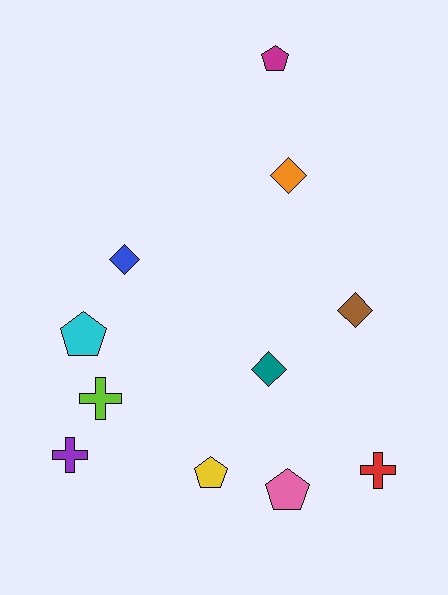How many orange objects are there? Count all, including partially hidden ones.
There is 1 orange object.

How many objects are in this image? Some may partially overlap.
There are 11 objects.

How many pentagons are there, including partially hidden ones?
There are 4 pentagons.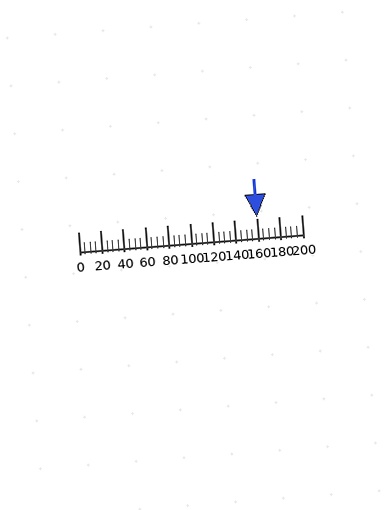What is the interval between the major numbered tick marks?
The major tick marks are spaced 20 units apart.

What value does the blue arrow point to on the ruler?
The blue arrow points to approximately 160.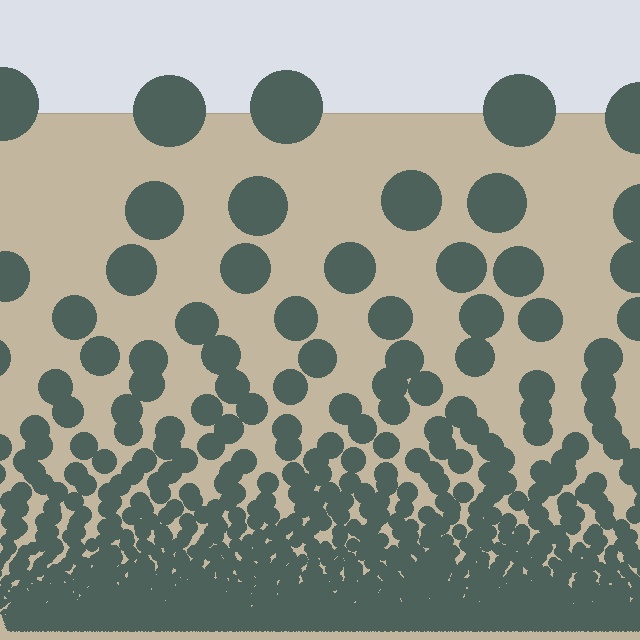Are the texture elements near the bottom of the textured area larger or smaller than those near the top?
Smaller. The gradient is inverted — elements near the bottom are smaller and denser.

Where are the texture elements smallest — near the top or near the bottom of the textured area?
Near the bottom.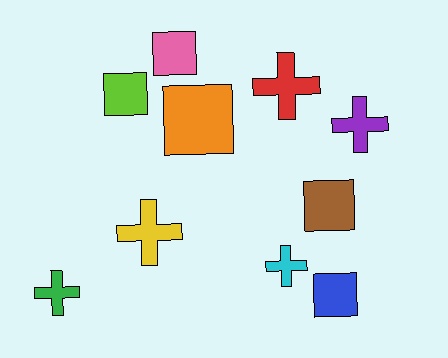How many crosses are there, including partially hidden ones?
There are 5 crosses.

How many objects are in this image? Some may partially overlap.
There are 10 objects.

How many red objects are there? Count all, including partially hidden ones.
There is 1 red object.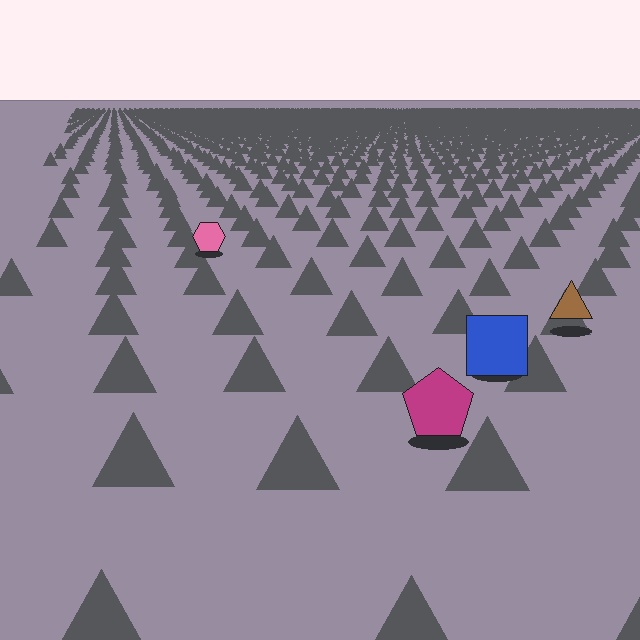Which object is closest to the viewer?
The magenta pentagon is closest. The texture marks near it are larger and more spread out.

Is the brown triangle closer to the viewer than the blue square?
No. The blue square is closer — you can tell from the texture gradient: the ground texture is coarser near it.